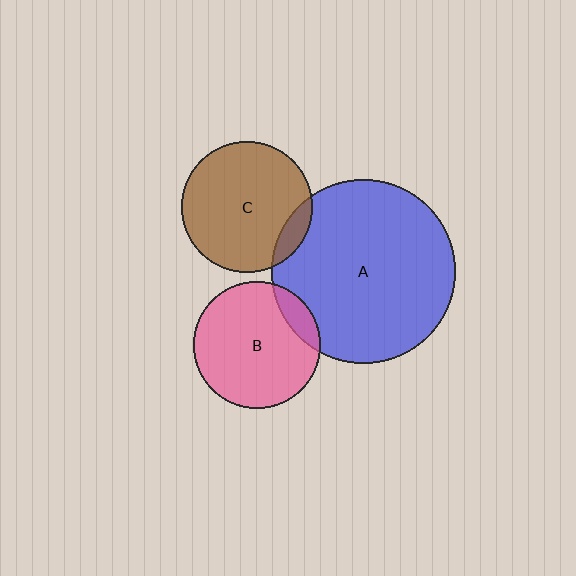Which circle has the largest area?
Circle A (blue).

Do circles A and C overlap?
Yes.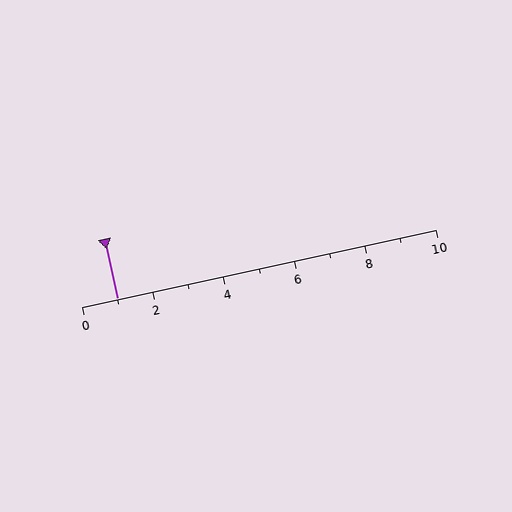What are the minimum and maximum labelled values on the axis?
The axis runs from 0 to 10.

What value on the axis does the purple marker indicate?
The marker indicates approximately 1.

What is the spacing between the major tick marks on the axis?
The major ticks are spaced 2 apart.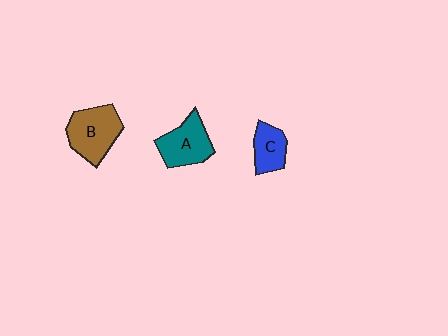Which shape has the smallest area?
Shape C (blue).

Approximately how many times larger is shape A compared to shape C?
Approximately 1.4 times.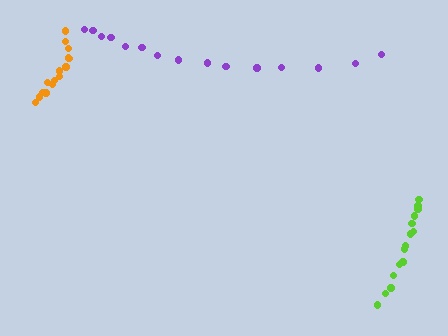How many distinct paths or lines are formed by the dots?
There are 3 distinct paths.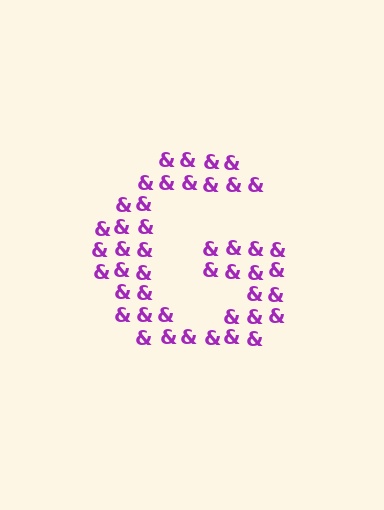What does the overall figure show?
The overall figure shows the letter G.